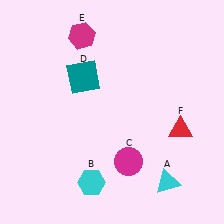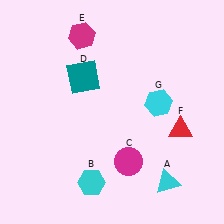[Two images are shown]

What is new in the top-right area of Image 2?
A cyan hexagon (G) was added in the top-right area of Image 2.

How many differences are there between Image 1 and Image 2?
There is 1 difference between the two images.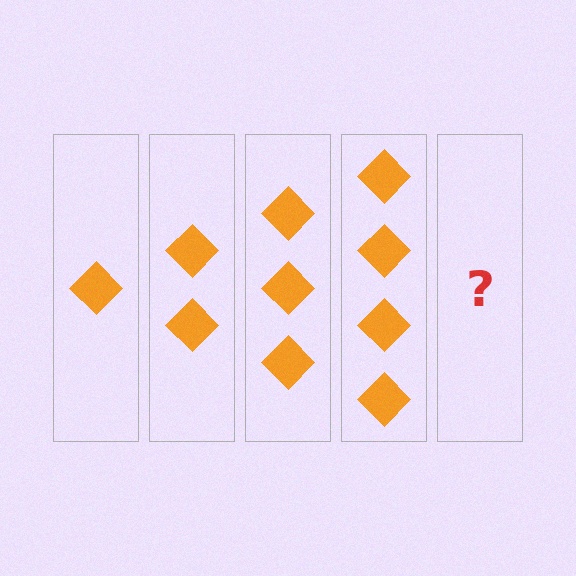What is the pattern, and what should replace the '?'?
The pattern is that each step adds one more diamond. The '?' should be 5 diamonds.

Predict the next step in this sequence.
The next step is 5 diamonds.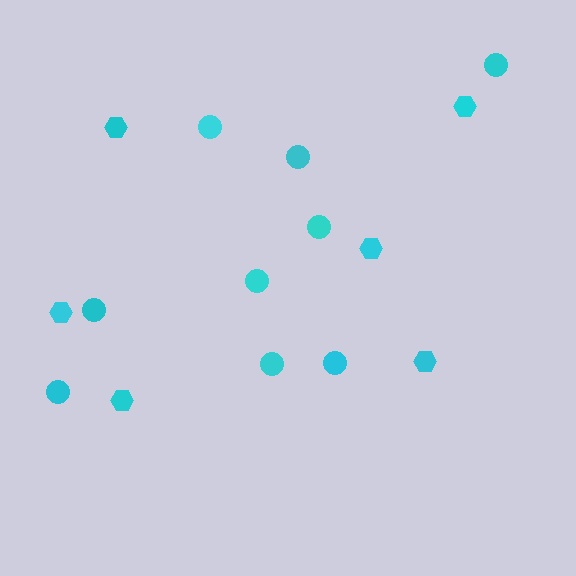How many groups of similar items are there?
There are 2 groups: one group of circles (9) and one group of hexagons (6).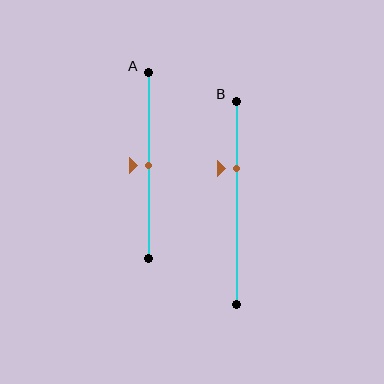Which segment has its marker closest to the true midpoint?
Segment A has its marker closest to the true midpoint.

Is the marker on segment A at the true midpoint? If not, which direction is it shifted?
Yes, the marker on segment A is at the true midpoint.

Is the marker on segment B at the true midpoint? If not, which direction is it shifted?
No, the marker on segment B is shifted upward by about 17% of the segment length.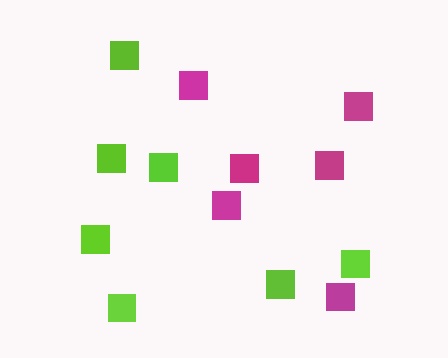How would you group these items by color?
There are 2 groups: one group of magenta squares (6) and one group of lime squares (7).